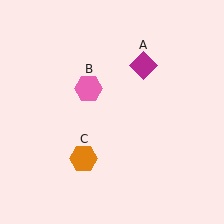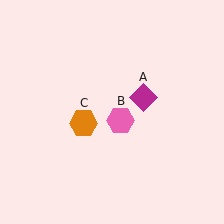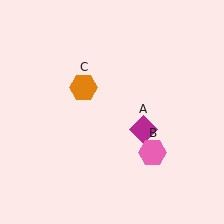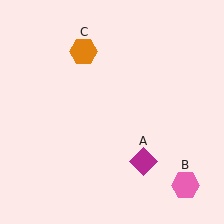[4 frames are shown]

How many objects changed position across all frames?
3 objects changed position: magenta diamond (object A), pink hexagon (object B), orange hexagon (object C).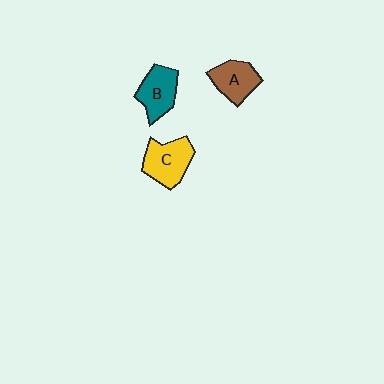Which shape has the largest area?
Shape C (yellow).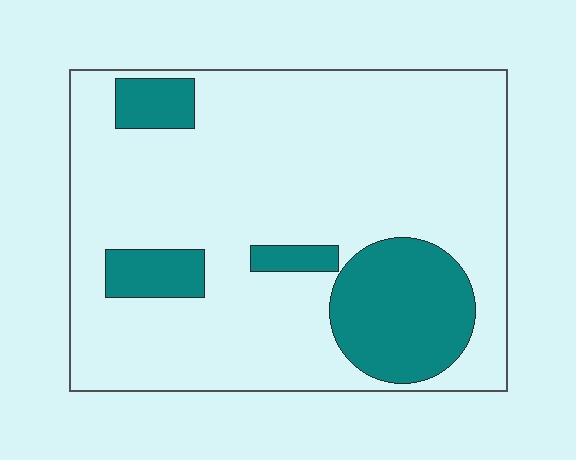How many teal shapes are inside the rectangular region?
4.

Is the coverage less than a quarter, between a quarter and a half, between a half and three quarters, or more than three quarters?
Less than a quarter.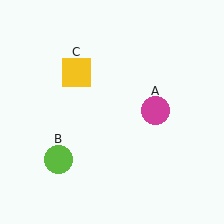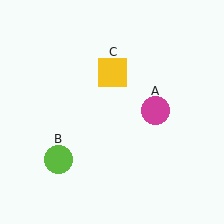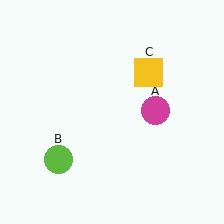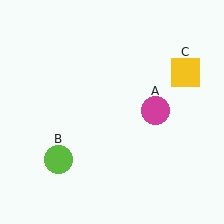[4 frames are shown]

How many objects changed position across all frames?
1 object changed position: yellow square (object C).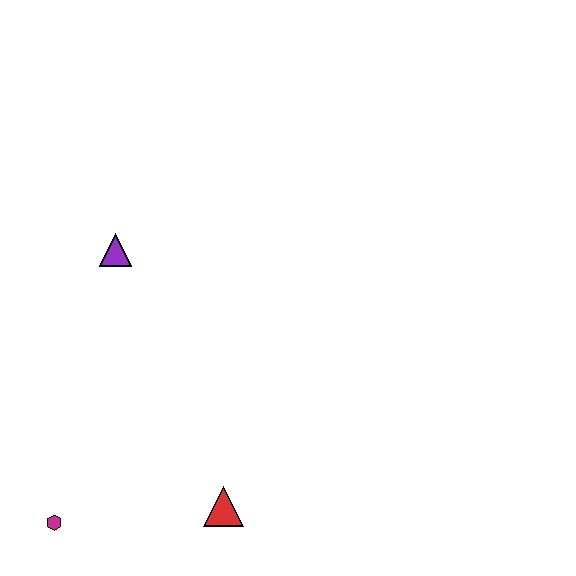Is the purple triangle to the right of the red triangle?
No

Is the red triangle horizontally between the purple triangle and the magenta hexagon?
No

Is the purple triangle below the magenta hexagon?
No